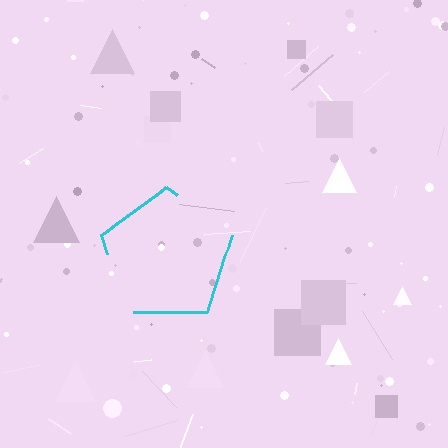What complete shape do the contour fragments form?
The contour fragments form a pentagon.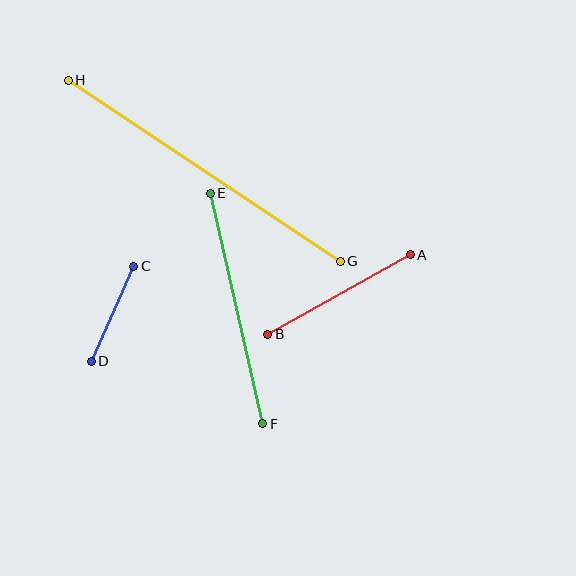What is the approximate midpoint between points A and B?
The midpoint is at approximately (339, 294) pixels.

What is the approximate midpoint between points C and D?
The midpoint is at approximately (113, 314) pixels.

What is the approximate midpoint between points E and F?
The midpoint is at approximately (237, 308) pixels.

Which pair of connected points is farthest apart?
Points G and H are farthest apart.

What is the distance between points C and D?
The distance is approximately 104 pixels.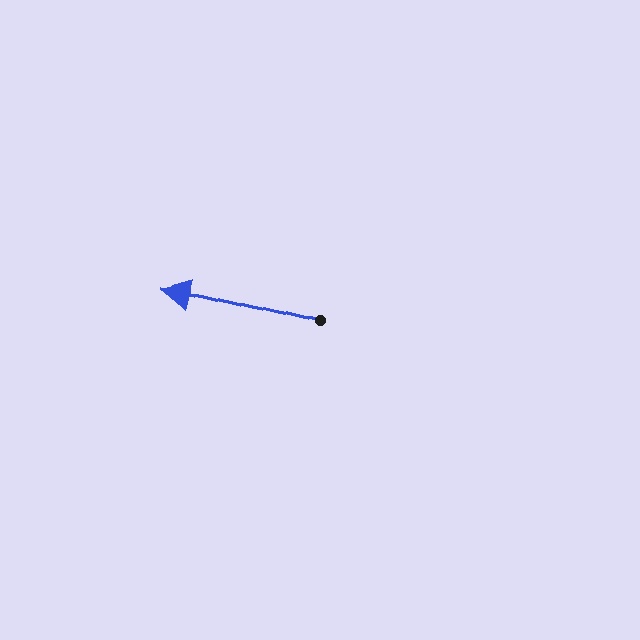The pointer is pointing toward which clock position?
Roughly 9 o'clock.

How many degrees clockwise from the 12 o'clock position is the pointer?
Approximately 284 degrees.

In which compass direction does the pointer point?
West.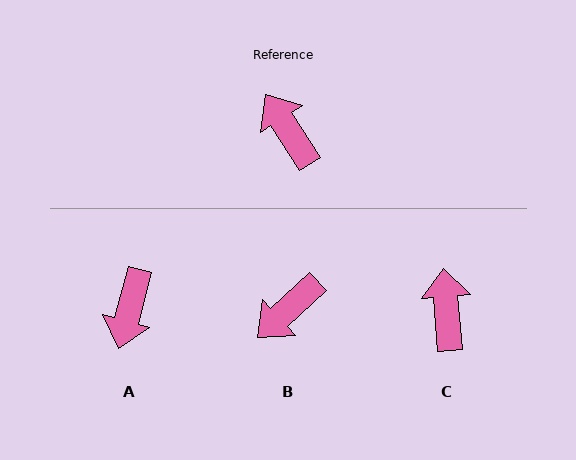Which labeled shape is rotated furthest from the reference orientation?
A, about 132 degrees away.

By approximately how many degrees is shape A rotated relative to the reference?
Approximately 132 degrees counter-clockwise.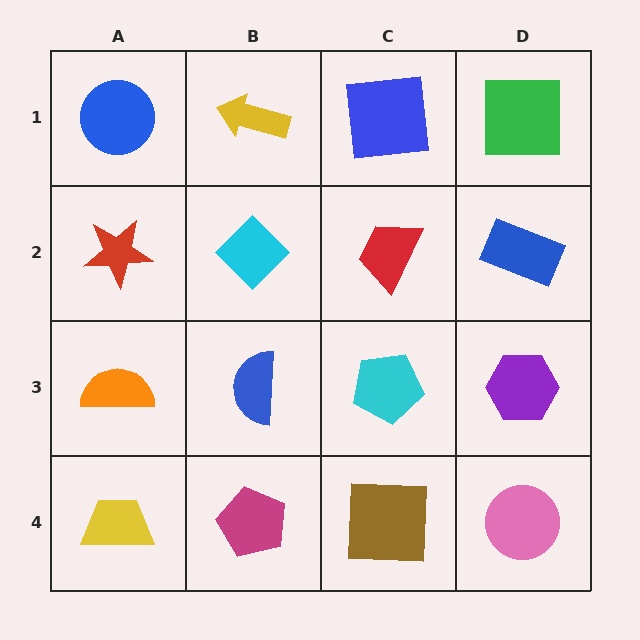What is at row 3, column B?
A blue semicircle.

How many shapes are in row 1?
4 shapes.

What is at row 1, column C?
A blue square.